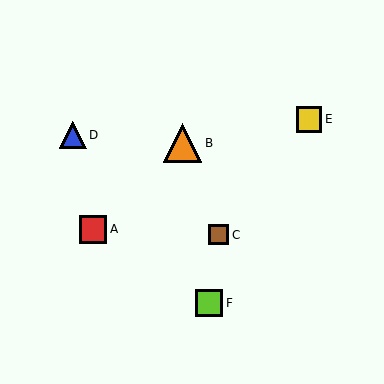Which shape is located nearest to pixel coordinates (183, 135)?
The orange triangle (labeled B) at (183, 143) is nearest to that location.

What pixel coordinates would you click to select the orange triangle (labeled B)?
Click at (183, 143) to select the orange triangle B.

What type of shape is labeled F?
Shape F is a lime square.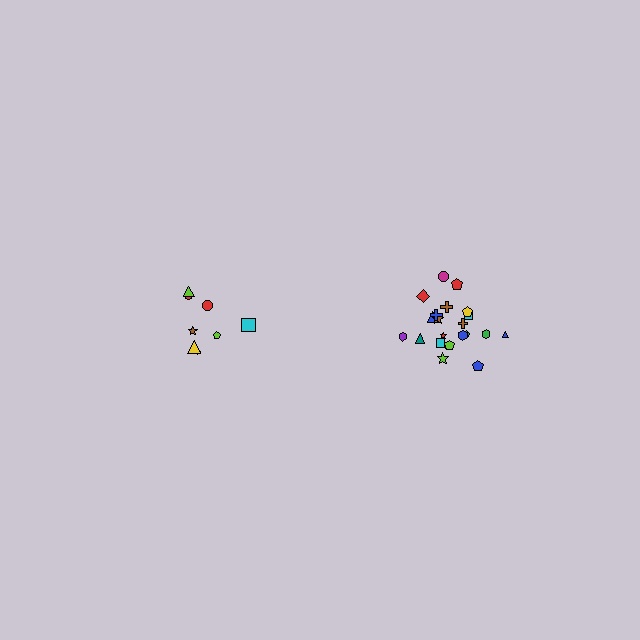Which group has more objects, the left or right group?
The right group.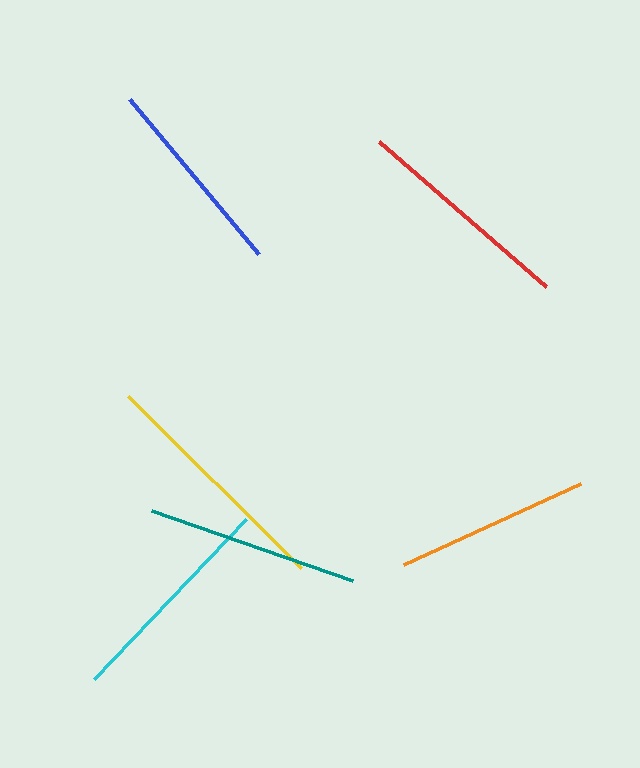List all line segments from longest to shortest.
From longest to shortest: yellow, red, cyan, teal, blue, orange.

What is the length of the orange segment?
The orange segment is approximately 195 pixels long.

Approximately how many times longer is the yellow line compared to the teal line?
The yellow line is approximately 1.1 times the length of the teal line.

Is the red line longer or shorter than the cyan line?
The red line is longer than the cyan line.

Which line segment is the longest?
The yellow line is the longest at approximately 244 pixels.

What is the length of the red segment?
The red segment is approximately 221 pixels long.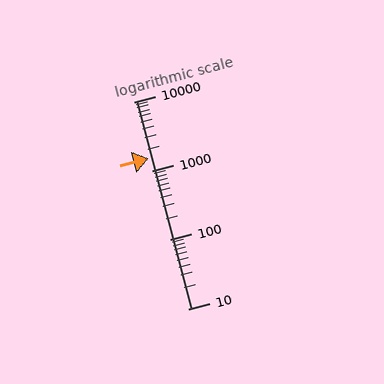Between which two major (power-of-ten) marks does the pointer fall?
The pointer is between 1000 and 10000.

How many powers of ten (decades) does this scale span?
The scale spans 3 decades, from 10 to 10000.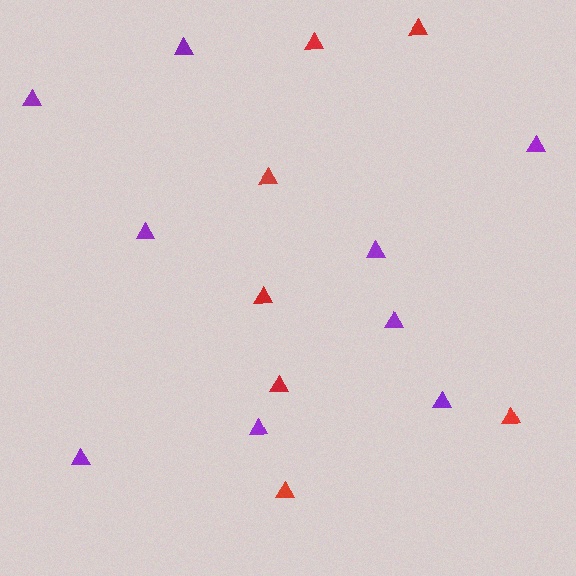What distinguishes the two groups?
There are 2 groups: one group of purple triangles (9) and one group of red triangles (7).